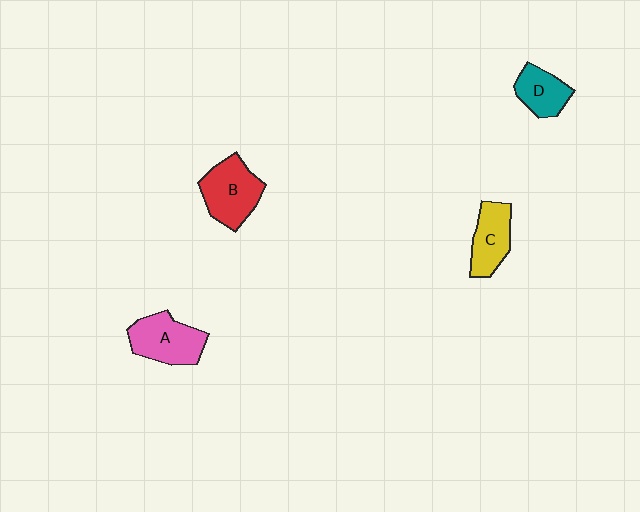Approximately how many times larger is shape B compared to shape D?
Approximately 1.5 times.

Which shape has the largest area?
Shape B (red).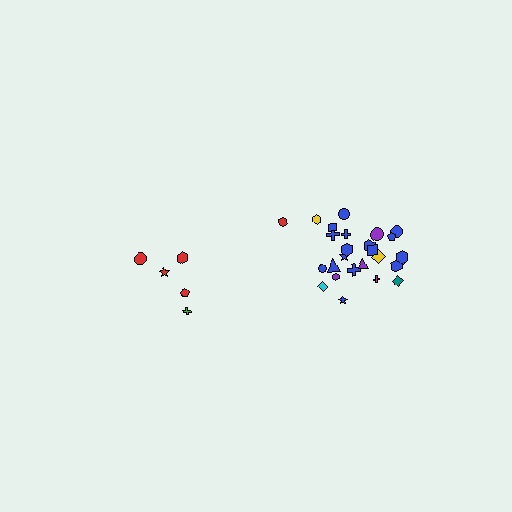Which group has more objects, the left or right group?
The right group.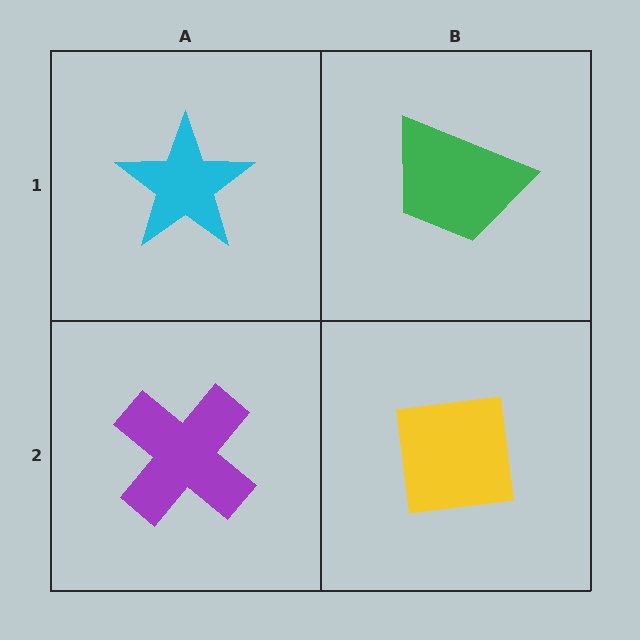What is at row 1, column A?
A cyan star.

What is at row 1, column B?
A green trapezoid.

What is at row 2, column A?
A purple cross.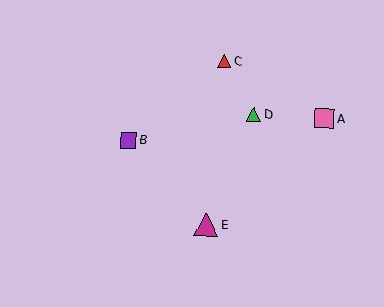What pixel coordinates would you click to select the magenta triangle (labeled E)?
Click at (206, 225) to select the magenta triangle E.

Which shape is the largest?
The magenta triangle (labeled E) is the largest.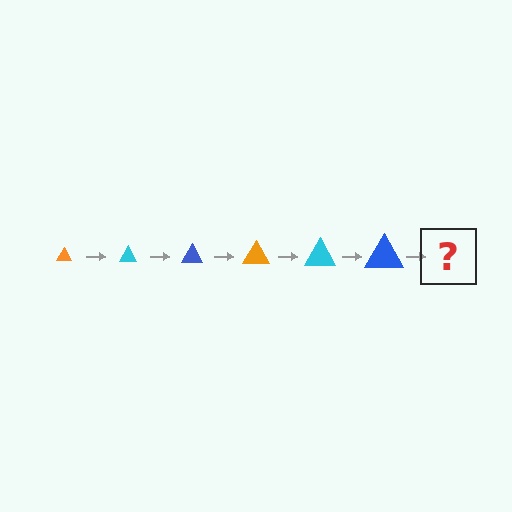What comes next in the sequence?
The next element should be an orange triangle, larger than the previous one.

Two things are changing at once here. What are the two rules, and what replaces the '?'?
The two rules are that the triangle grows larger each step and the color cycles through orange, cyan, and blue. The '?' should be an orange triangle, larger than the previous one.